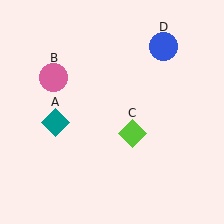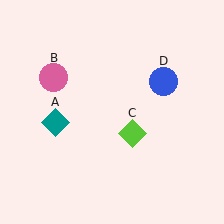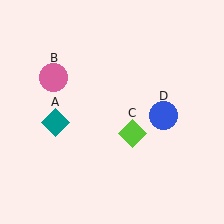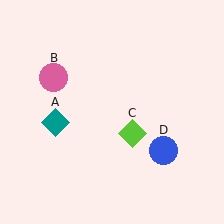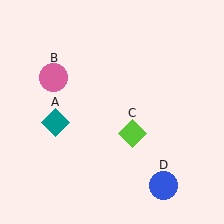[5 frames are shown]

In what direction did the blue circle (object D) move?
The blue circle (object D) moved down.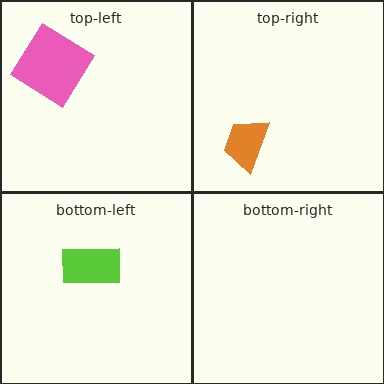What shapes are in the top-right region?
The orange trapezoid.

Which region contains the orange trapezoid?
The top-right region.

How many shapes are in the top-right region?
1.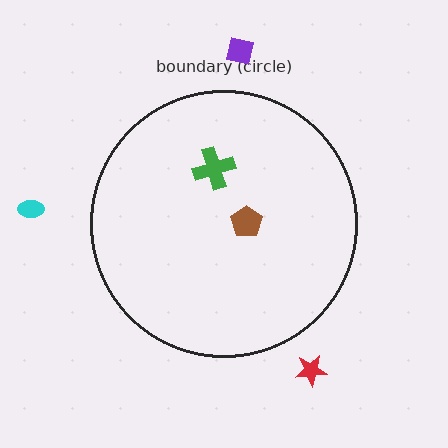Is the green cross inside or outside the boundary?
Inside.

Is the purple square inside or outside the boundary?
Outside.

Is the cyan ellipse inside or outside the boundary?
Outside.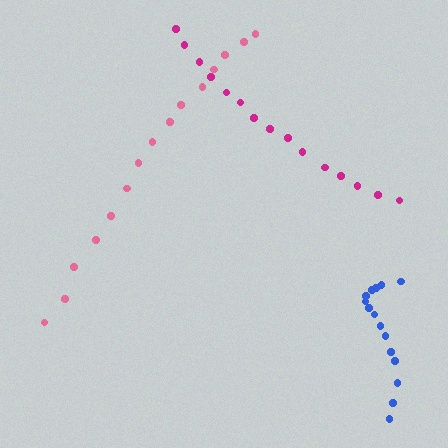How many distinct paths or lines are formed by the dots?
There are 3 distinct paths.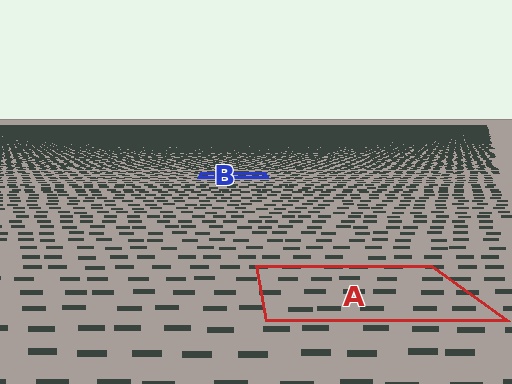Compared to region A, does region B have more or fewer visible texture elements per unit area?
Region B has more texture elements per unit area — they are packed more densely because it is farther away.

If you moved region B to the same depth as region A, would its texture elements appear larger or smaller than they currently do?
They would appear larger. At a closer depth, the same texture elements are projected at a bigger on-screen size.